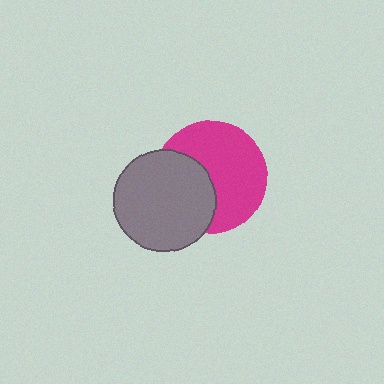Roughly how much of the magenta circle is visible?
About half of it is visible (roughly 62%).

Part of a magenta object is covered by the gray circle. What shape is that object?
It is a circle.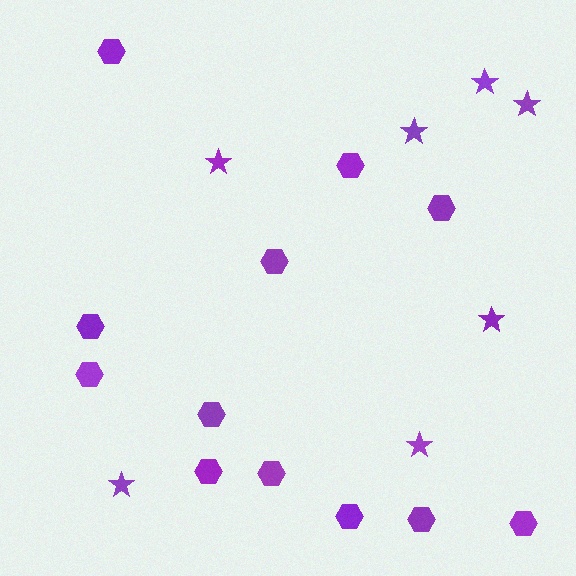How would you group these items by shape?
There are 2 groups: one group of stars (7) and one group of hexagons (12).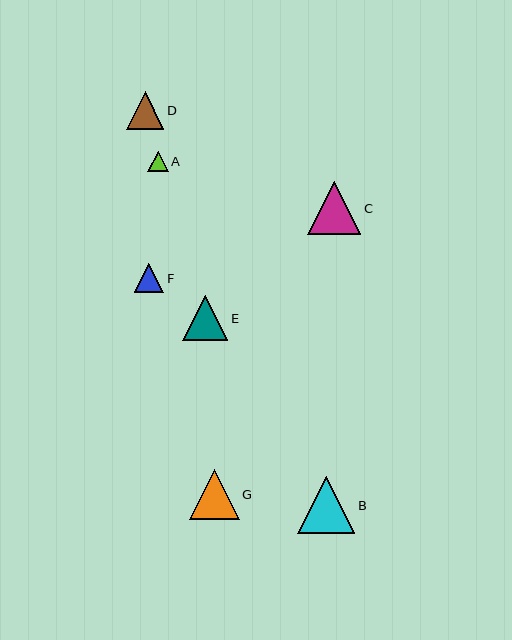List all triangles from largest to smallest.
From largest to smallest: B, C, G, E, D, F, A.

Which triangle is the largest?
Triangle B is the largest with a size of approximately 57 pixels.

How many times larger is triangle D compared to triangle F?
Triangle D is approximately 1.3 times the size of triangle F.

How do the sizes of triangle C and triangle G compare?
Triangle C and triangle G are approximately the same size.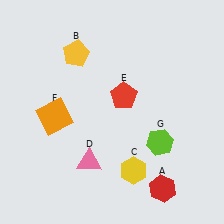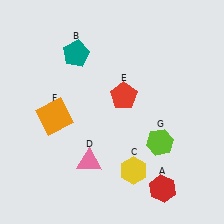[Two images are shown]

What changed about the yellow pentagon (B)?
In Image 1, B is yellow. In Image 2, it changed to teal.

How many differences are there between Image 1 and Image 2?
There is 1 difference between the two images.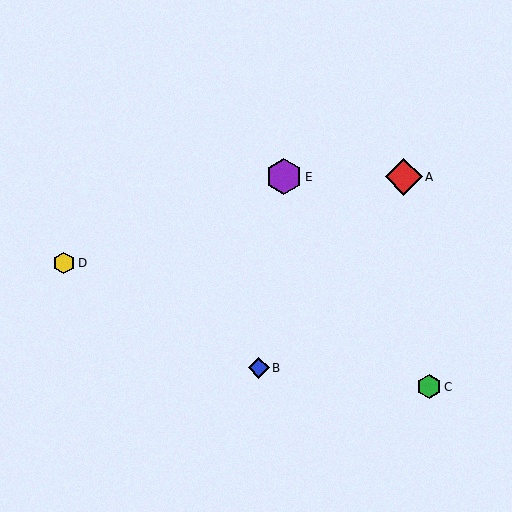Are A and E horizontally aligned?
Yes, both are at y≈177.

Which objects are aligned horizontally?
Objects A, E are aligned horizontally.